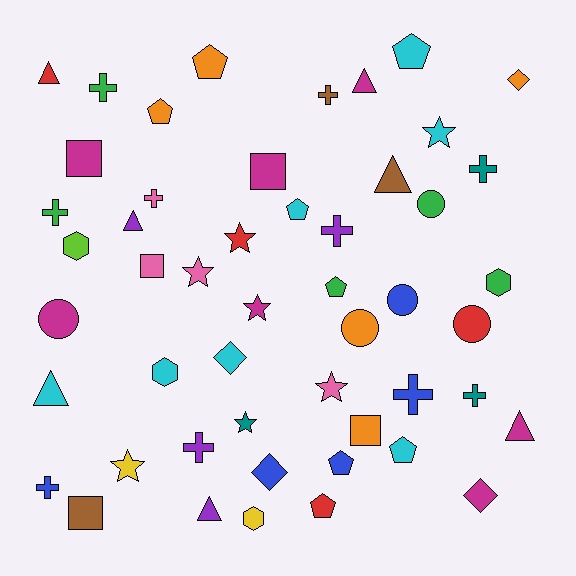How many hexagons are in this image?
There are 4 hexagons.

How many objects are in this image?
There are 50 objects.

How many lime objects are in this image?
There is 1 lime object.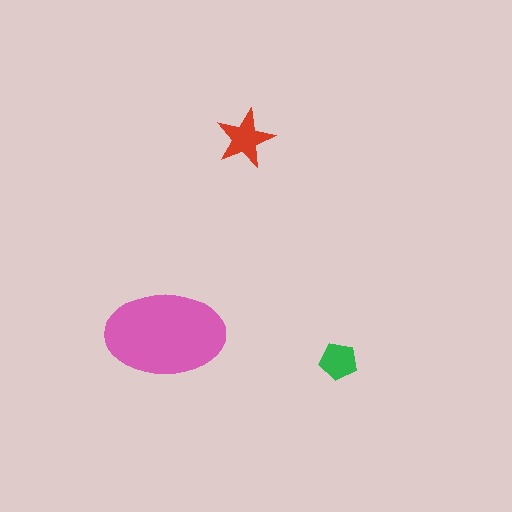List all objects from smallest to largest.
The green pentagon, the red star, the pink ellipse.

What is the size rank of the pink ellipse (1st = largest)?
1st.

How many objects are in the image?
There are 3 objects in the image.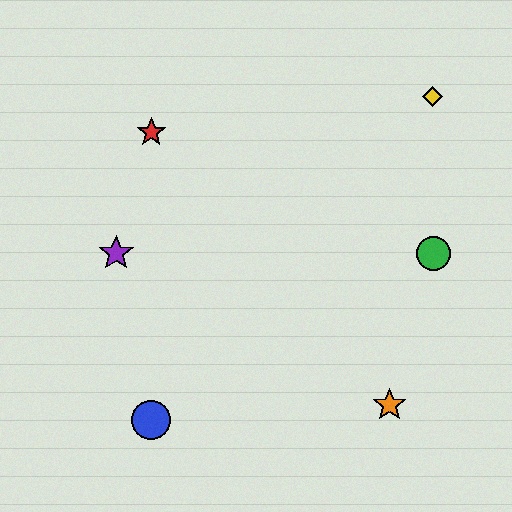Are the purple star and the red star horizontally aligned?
No, the purple star is at y≈253 and the red star is at y≈132.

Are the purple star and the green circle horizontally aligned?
Yes, both are at y≈253.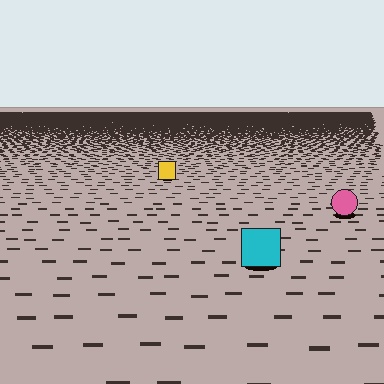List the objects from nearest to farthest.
From nearest to farthest: the cyan square, the pink circle, the yellow square.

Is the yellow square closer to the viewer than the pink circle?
No. The pink circle is closer — you can tell from the texture gradient: the ground texture is coarser near it.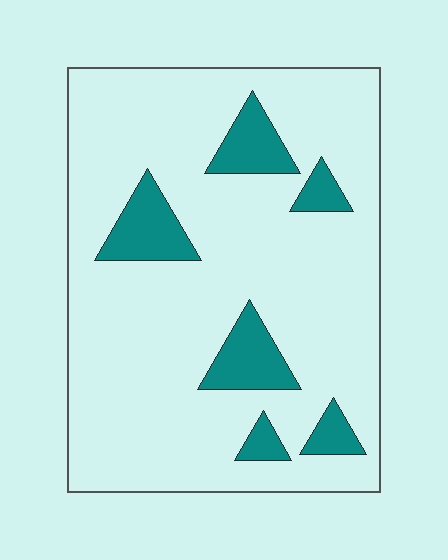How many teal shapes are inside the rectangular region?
6.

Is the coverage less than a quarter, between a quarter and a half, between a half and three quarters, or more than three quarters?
Less than a quarter.